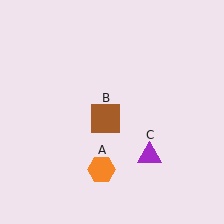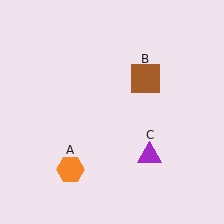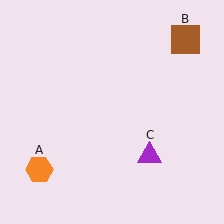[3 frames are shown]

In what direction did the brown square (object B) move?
The brown square (object B) moved up and to the right.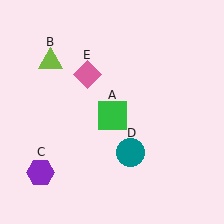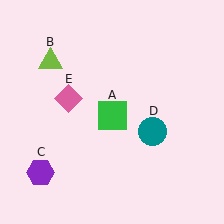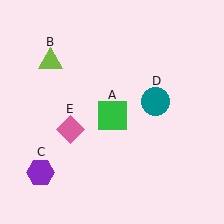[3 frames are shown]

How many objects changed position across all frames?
2 objects changed position: teal circle (object D), pink diamond (object E).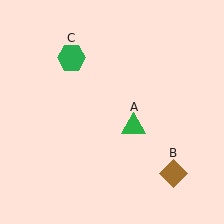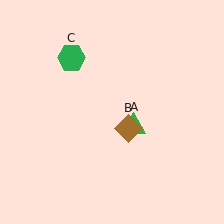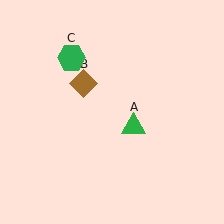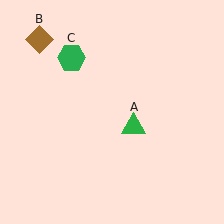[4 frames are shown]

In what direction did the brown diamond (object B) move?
The brown diamond (object B) moved up and to the left.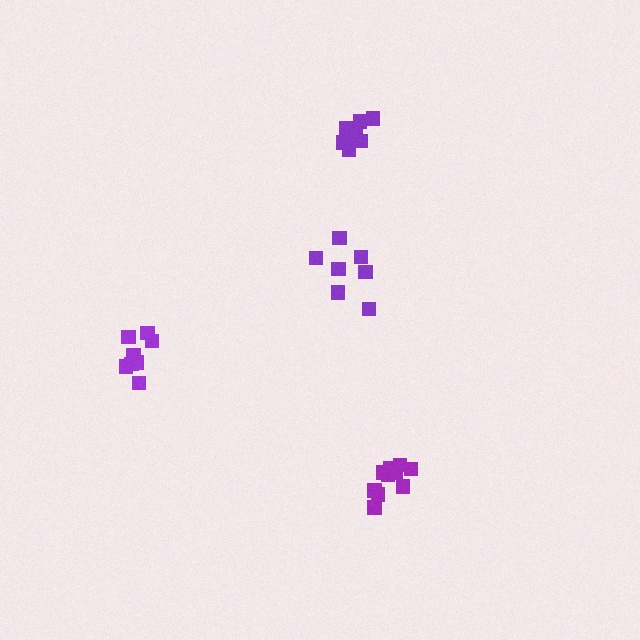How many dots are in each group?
Group 1: 10 dots, Group 2: 8 dots, Group 3: 8 dots, Group 4: 10 dots (36 total).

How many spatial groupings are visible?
There are 4 spatial groupings.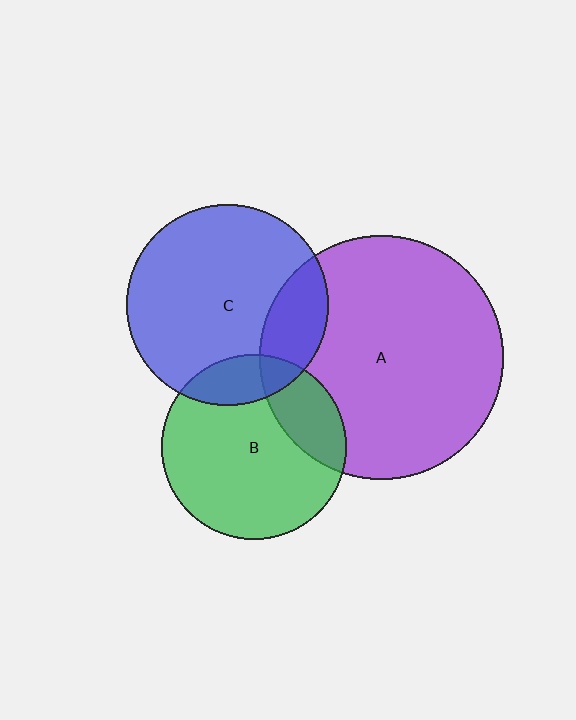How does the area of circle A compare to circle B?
Approximately 1.7 times.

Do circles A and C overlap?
Yes.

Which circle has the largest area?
Circle A (purple).